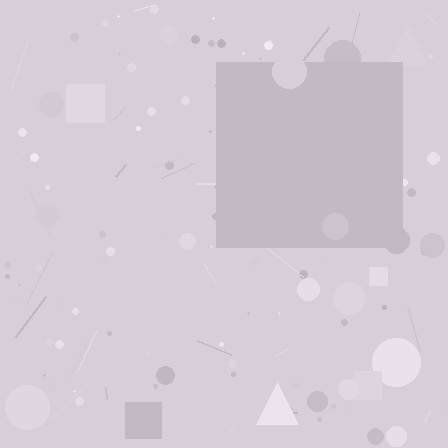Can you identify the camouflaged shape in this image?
The camouflaged shape is a square.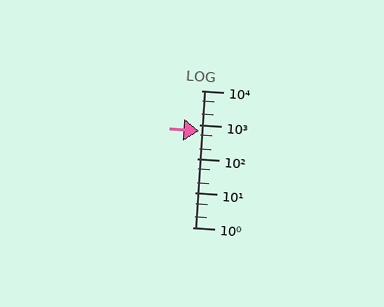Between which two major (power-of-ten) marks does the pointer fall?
The pointer is between 100 and 1000.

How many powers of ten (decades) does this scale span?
The scale spans 4 decades, from 1 to 10000.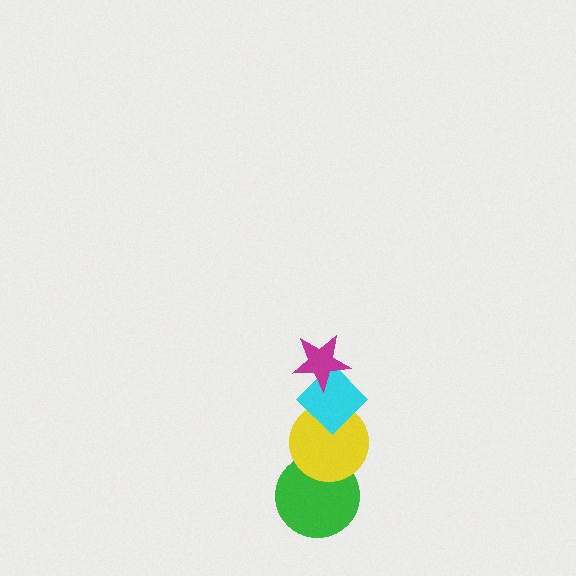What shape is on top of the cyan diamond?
The magenta star is on top of the cyan diamond.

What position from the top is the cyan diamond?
The cyan diamond is 2nd from the top.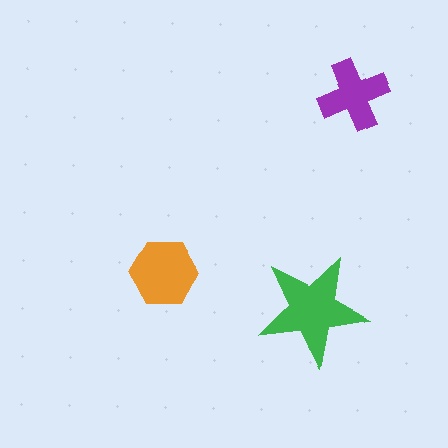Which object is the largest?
The green star.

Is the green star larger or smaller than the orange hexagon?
Larger.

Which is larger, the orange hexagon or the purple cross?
The orange hexagon.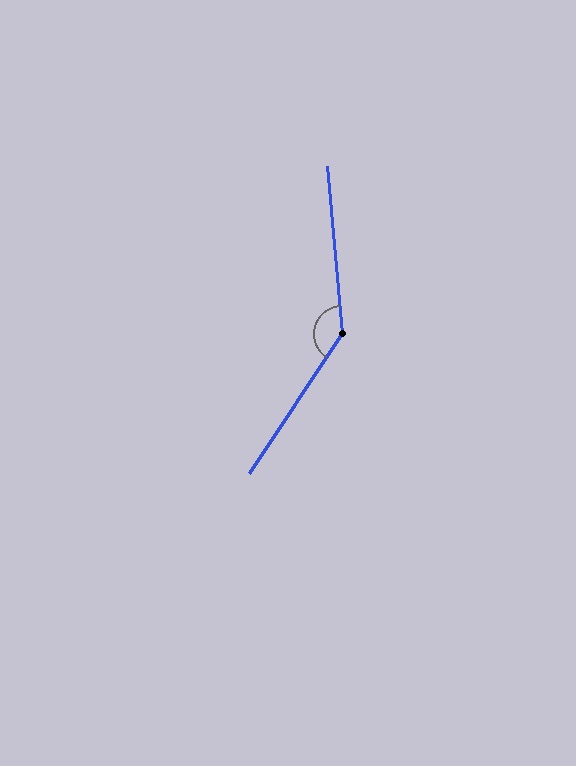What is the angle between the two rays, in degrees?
Approximately 141 degrees.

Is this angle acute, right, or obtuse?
It is obtuse.